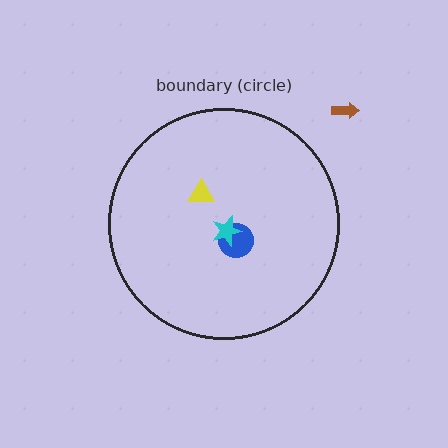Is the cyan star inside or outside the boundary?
Inside.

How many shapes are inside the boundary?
3 inside, 1 outside.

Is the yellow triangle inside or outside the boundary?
Inside.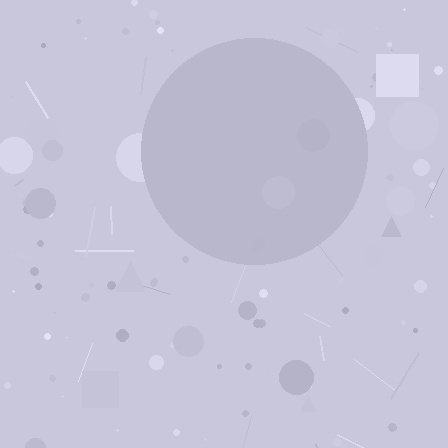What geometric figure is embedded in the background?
A circle is embedded in the background.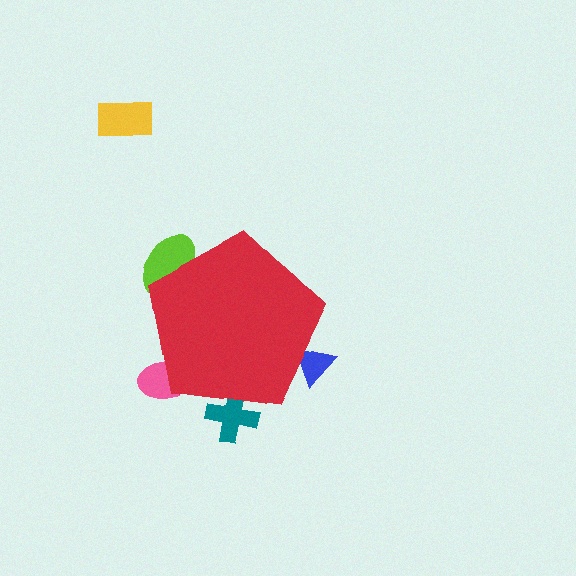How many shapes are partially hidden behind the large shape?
4 shapes are partially hidden.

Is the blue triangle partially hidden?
Yes, the blue triangle is partially hidden behind the red pentagon.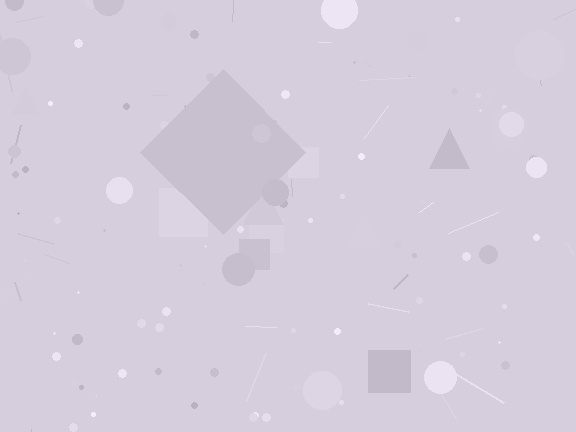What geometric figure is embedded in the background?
A diamond is embedded in the background.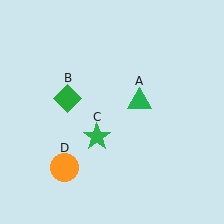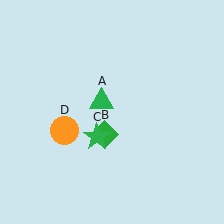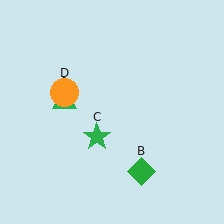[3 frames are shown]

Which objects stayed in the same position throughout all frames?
Green star (object C) remained stationary.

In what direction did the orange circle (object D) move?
The orange circle (object D) moved up.